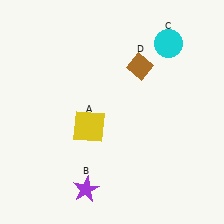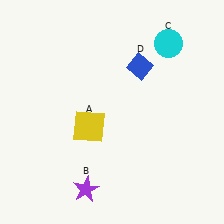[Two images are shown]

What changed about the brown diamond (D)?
In Image 1, D is brown. In Image 2, it changed to blue.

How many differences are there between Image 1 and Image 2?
There is 1 difference between the two images.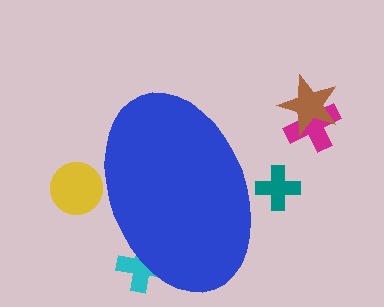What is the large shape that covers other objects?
A blue ellipse.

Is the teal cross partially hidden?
Yes, the teal cross is partially hidden behind the blue ellipse.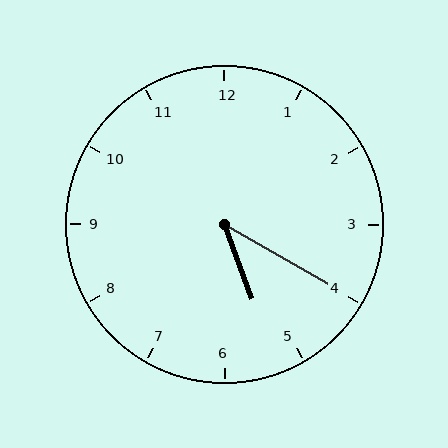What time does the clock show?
5:20.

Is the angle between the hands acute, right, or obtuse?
It is acute.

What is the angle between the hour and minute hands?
Approximately 40 degrees.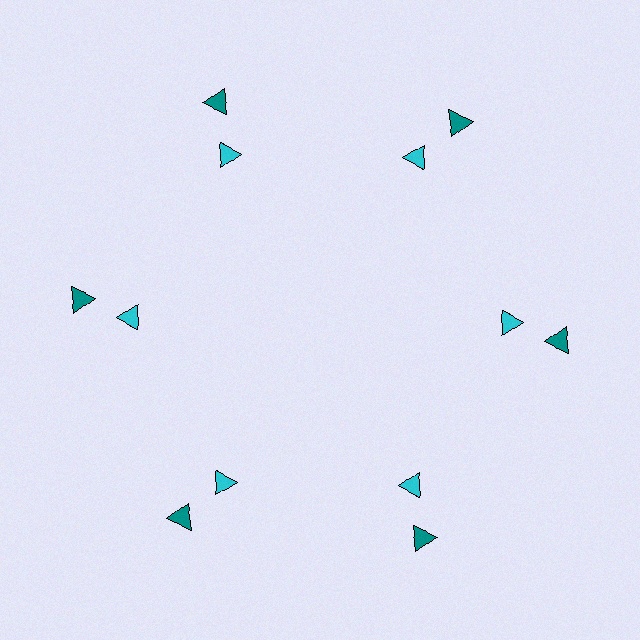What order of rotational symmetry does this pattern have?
This pattern has 6-fold rotational symmetry.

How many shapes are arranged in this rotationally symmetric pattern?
There are 12 shapes, arranged in 6 groups of 2.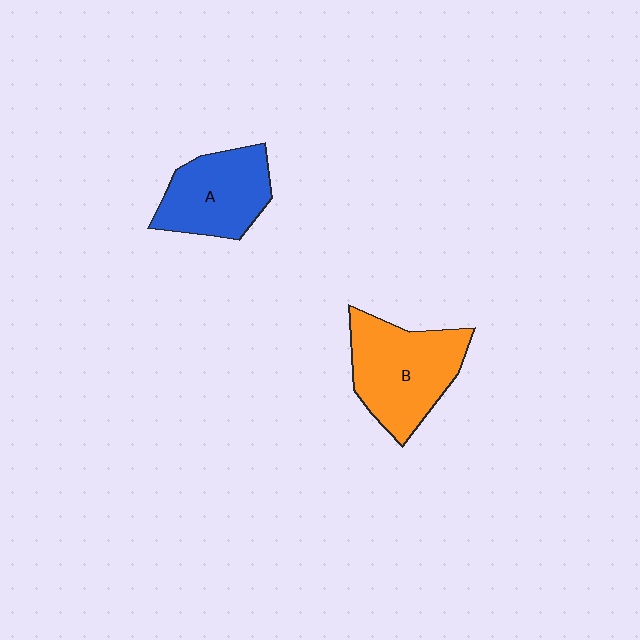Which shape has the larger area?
Shape B (orange).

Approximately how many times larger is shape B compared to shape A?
Approximately 1.2 times.